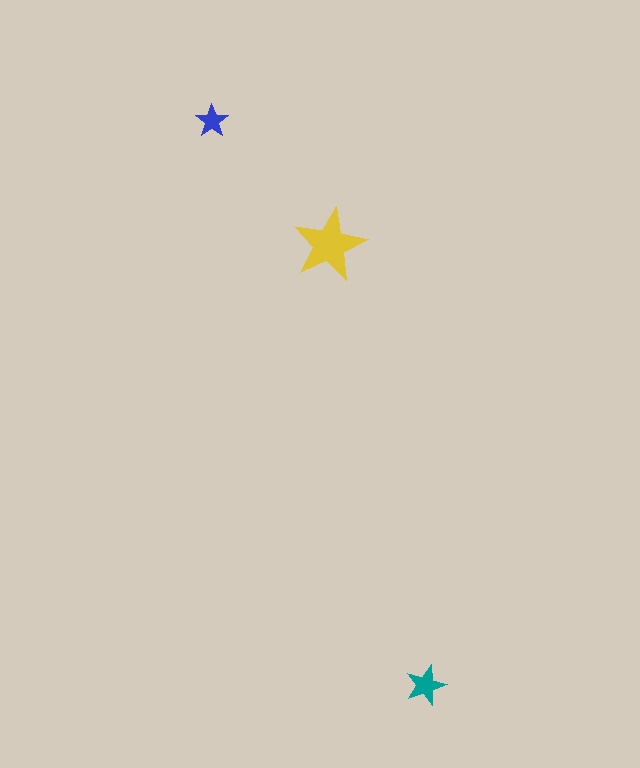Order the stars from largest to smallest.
the yellow one, the teal one, the blue one.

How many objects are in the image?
There are 3 objects in the image.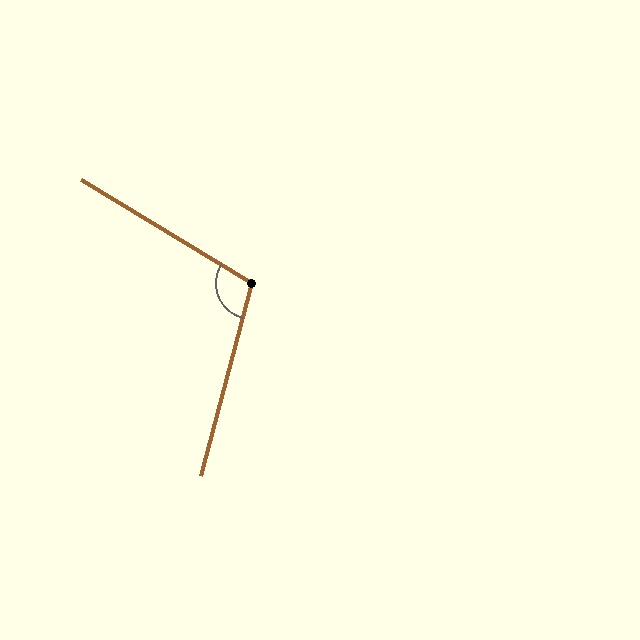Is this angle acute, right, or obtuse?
It is obtuse.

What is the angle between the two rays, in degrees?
Approximately 106 degrees.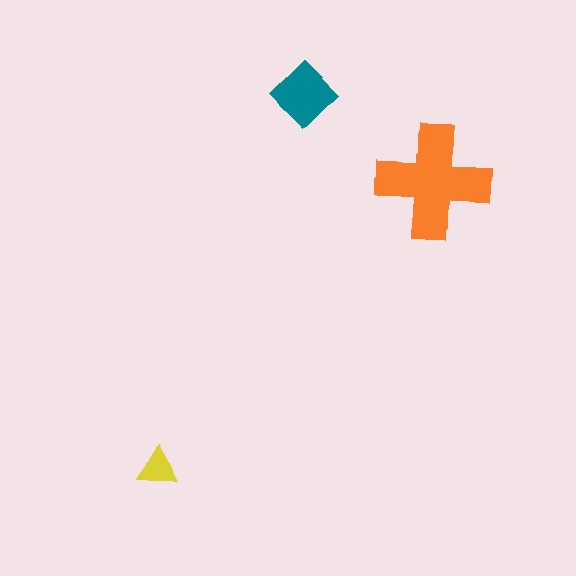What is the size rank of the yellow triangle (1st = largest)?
3rd.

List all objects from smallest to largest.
The yellow triangle, the teal diamond, the orange cross.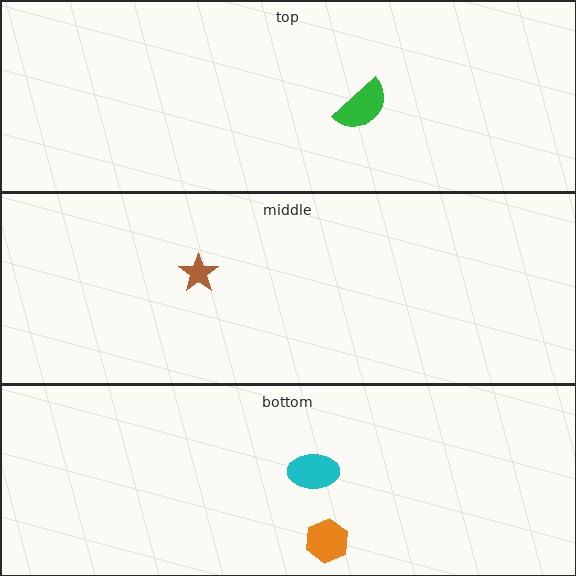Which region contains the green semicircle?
The top region.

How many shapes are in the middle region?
1.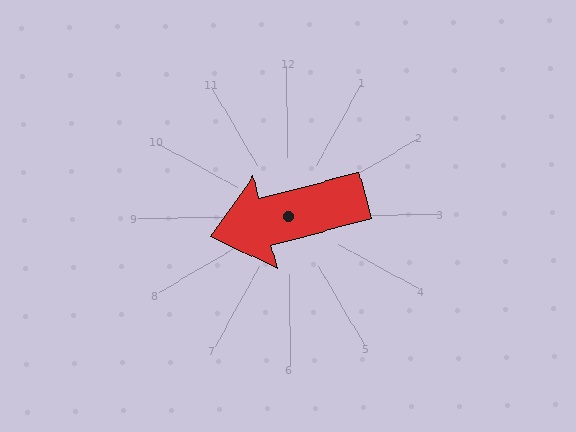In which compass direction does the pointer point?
West.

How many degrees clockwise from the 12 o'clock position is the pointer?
Approximately 256 degrees.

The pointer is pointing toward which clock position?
Roughly 9 o'clock.